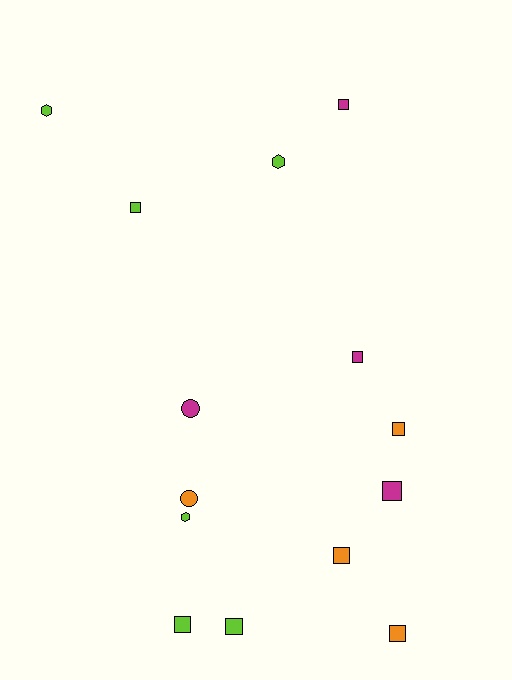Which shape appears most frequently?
Square, with 9 objects.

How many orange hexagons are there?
There are no orange hexagons.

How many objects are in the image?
There are 14 objects.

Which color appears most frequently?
Lime, with 6 objects.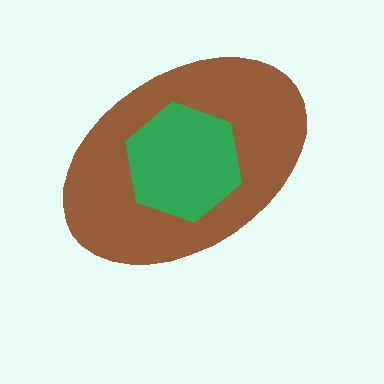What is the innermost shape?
The green hexagon.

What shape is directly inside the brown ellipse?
The green hexagon.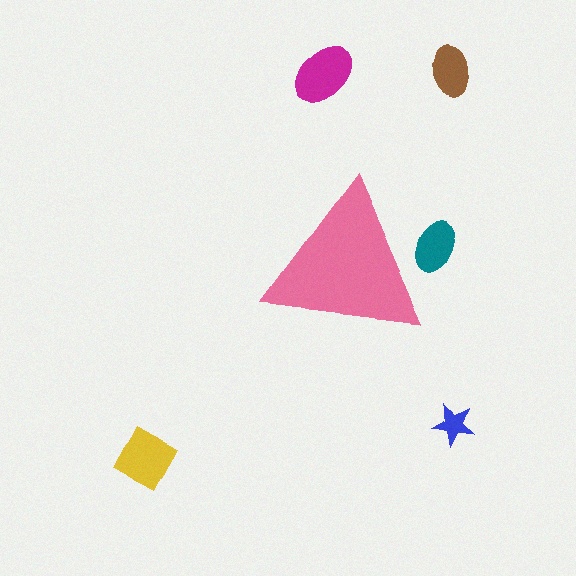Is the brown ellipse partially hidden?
No, the brown ellipse is fully visible.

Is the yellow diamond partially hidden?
No, the yellow diamond is fully visible.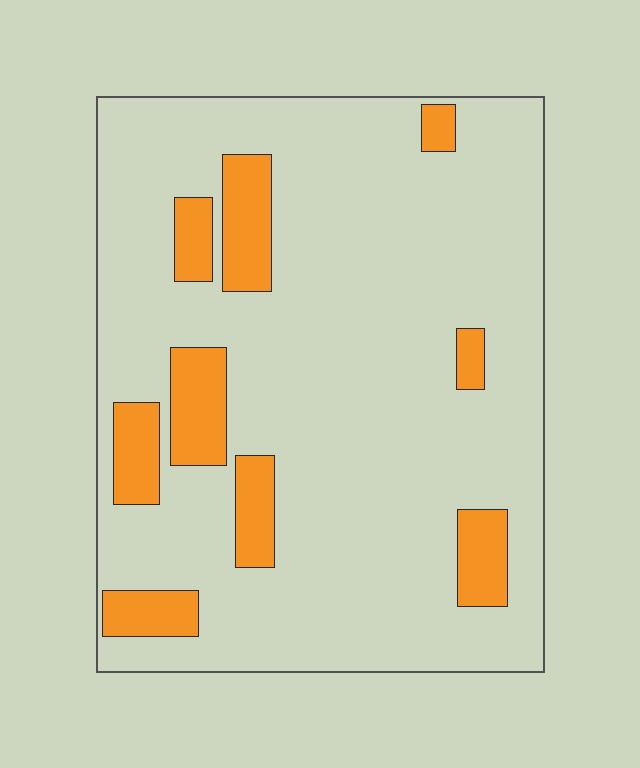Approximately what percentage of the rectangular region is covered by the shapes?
Approximately 15%.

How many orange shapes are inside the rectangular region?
9.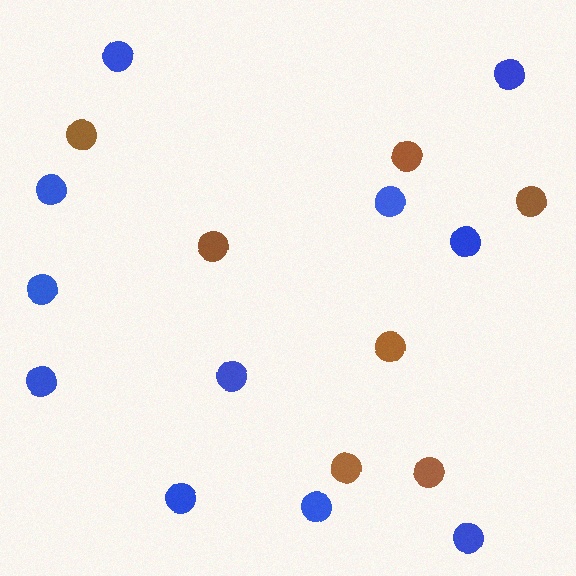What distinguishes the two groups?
There are 2 groups: one group of blue circles (11) and one group of brown circles (7).